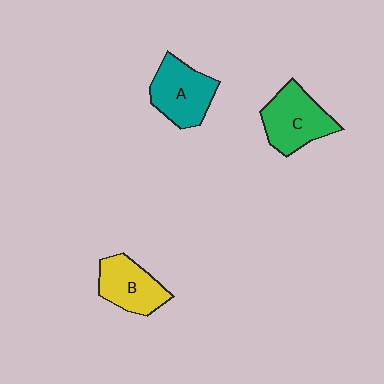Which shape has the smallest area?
Shape B (yellow).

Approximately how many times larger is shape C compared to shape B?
Approximately 1.2 times.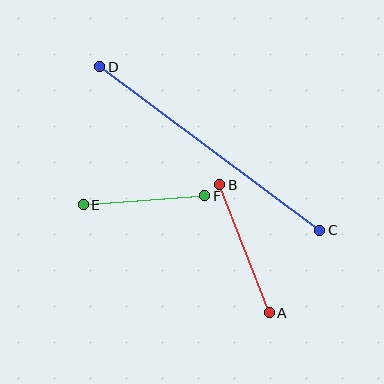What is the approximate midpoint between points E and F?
The midpoint is at approximately (144, 200) pixels.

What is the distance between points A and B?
The distance is approximately 137 pixels.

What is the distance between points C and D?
The distance is approximately 274 pixels.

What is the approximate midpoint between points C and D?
The midpoint is at approximately (210, 148) pixels.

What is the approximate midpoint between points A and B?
The midpoint is at approximately (245, 249) pixels.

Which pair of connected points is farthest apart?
Points C and D are farthest apart.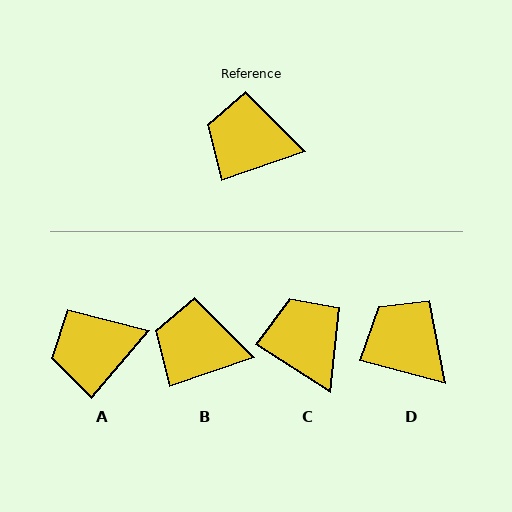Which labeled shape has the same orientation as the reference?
B.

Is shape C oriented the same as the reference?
No, it is off by about 51 degrees.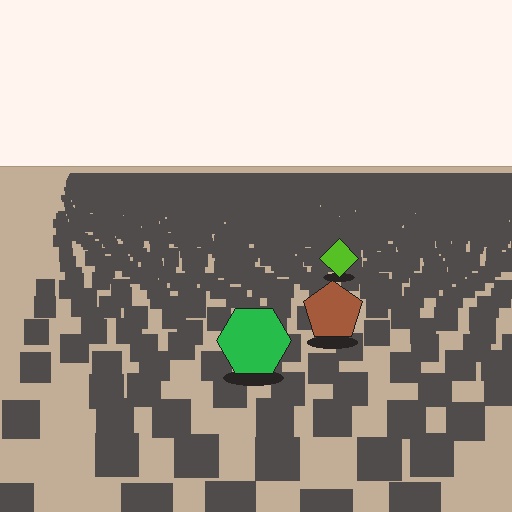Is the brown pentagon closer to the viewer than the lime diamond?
Yes. The brown pentagon is closer — you can tell from the texture gradient: the ground texture is coarser near it.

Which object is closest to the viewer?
The green hexagon is closest. The texture marks near it are larger and more spread out.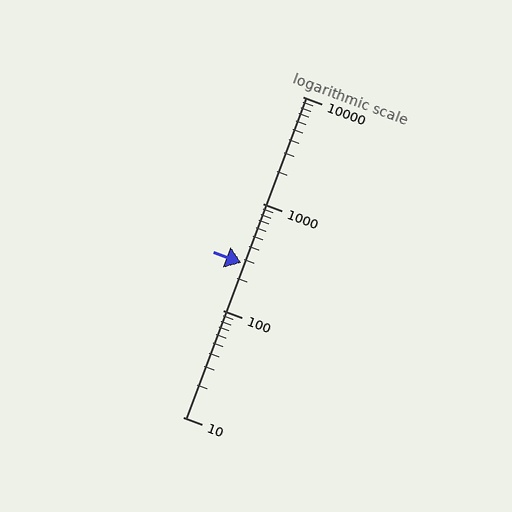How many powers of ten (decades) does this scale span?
The scale spans 3 decades, from 10 to 10000.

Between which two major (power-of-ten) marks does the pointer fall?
The pointer is between 100 and 1000.